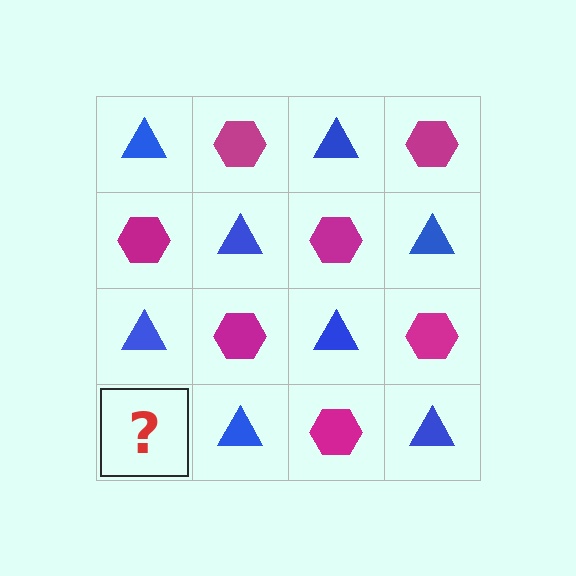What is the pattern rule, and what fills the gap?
The rule is that it alternates blue triangle and magenta hexagon in a checkerboard pattern. The gap should be filled with a magenta hexagon.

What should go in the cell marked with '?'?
The missing cell should contain a magenta hexagon.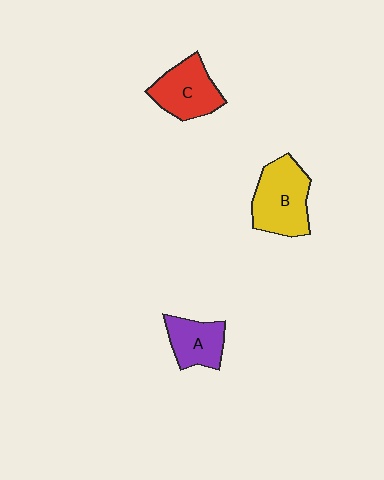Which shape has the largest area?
Shape B (yellow).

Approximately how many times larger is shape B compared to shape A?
Approximately 1.5 times.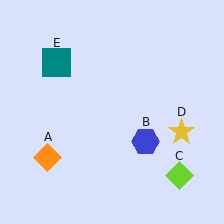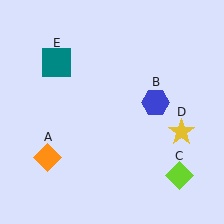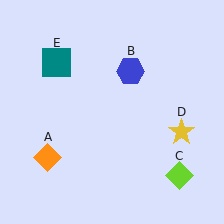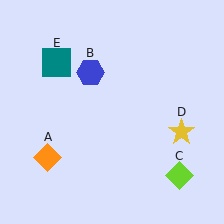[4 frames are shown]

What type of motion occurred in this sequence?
The blue hexagon (object B) rotated counterclockwise around the center of the scene.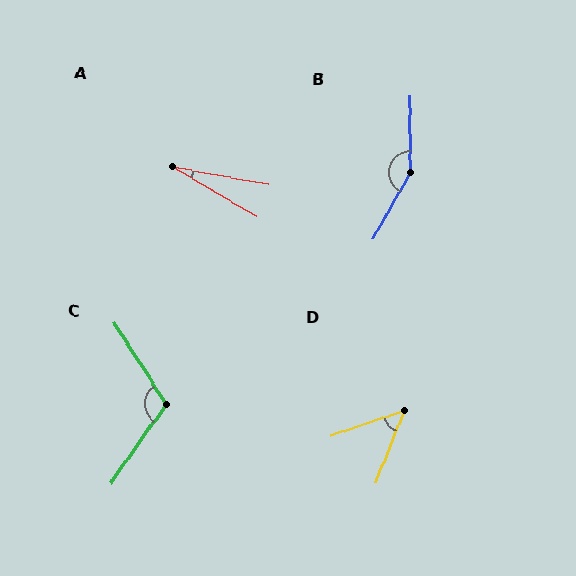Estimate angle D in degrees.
Approximately 50 degrees.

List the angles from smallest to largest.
A (20°), D (50°), C (112°), B (150°).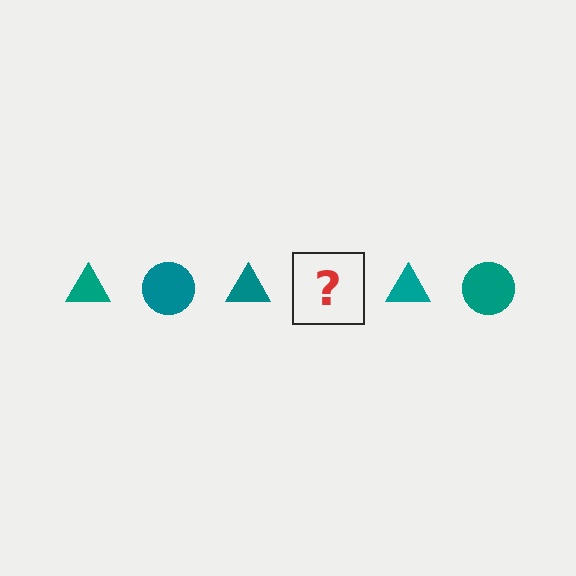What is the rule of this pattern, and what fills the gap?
The rule is that the pattern cycles through triangle, circle shapes in teal. The gap should be filled with a teal circle.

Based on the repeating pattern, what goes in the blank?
The blank should be a teal circle.